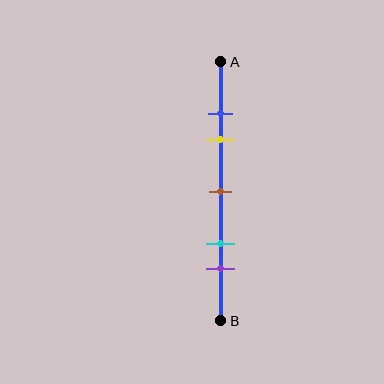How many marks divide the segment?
There are 5 marks dividing the segment.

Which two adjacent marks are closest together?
The blue and yellow marks are the closest adjacent pair.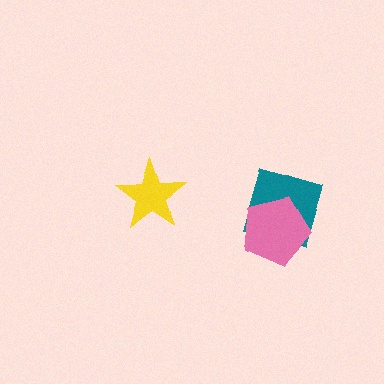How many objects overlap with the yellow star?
0 objects overlap with the yellow star.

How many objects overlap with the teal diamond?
1 object overlaps with the teal diamond.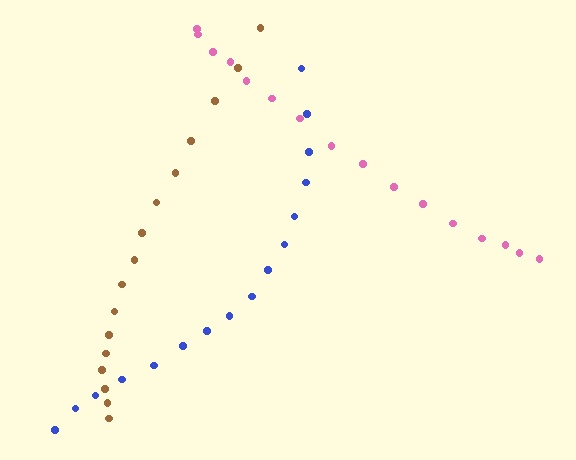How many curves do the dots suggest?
There are 3 distinct paths.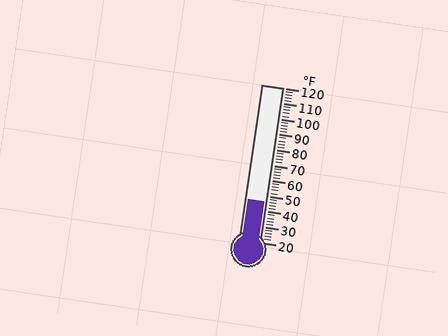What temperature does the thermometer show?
The thermometer shows approximately 46°F.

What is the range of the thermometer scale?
The thermometer scale ranges from 20°F to 120°F.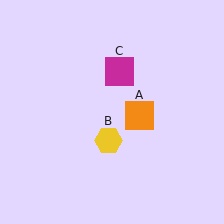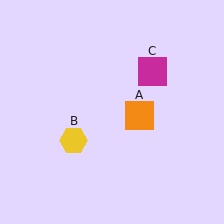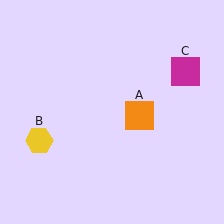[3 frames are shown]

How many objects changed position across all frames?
2 objects changed position: yellow hexagon (object B), magenta square (object C).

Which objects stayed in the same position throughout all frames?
Orange square (object A) remained stationary.